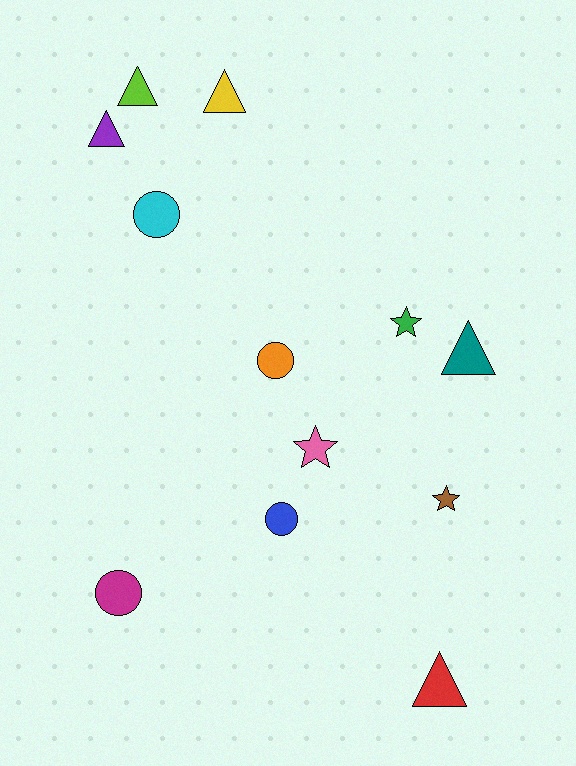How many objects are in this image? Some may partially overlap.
There are 12 objects.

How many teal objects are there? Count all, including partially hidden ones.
There is 1 teal object.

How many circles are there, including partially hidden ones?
There are 4 circles.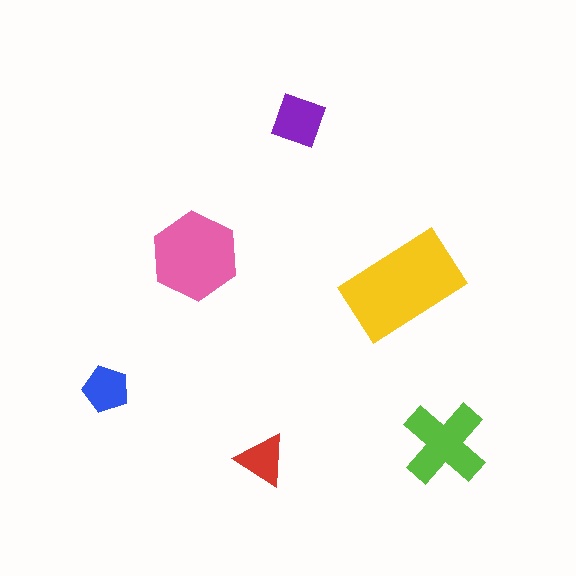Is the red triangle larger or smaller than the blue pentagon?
Smaller.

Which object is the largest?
The yellow rectangle.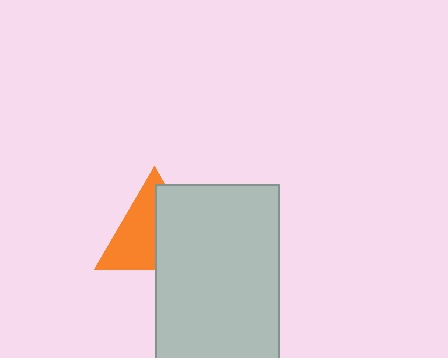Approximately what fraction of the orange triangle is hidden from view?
Roughly 47% of the orange triangle is hidden behind the light gray rectangle.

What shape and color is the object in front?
The object in front is a light gray rectangle.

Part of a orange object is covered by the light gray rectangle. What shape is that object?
It is a triangle.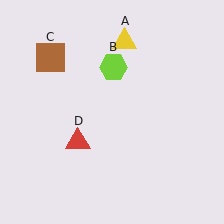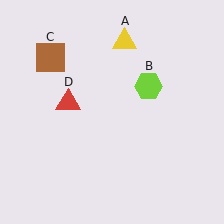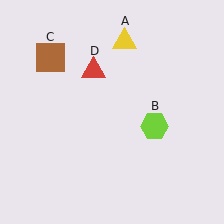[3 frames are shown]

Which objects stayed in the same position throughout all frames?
Yellow triangle (object A) and brown square (object C) remained stationary.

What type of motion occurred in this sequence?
The lime hexagon (object B), red triangle (object D) rotated clockwise around the center of the scene.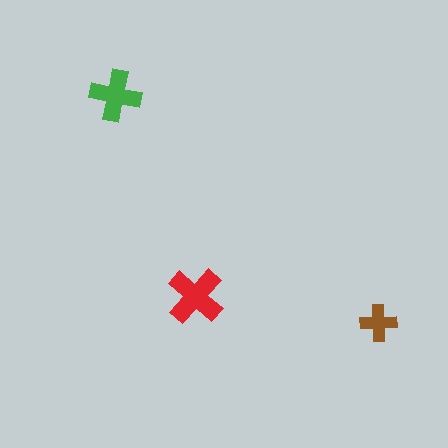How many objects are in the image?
There are 3 objects in the image.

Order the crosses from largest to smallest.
the red one, the green one, the brown one.